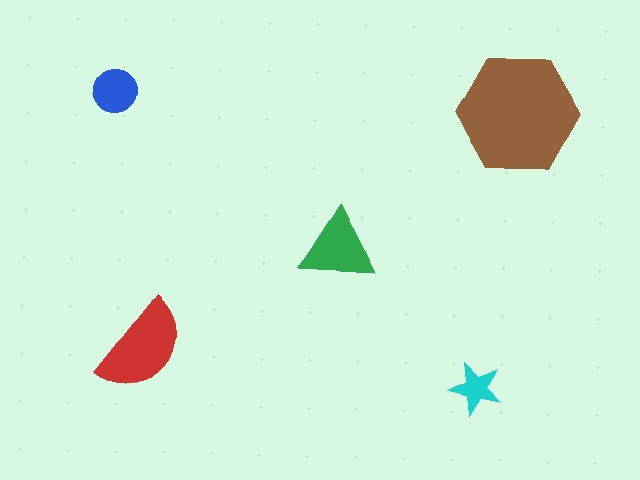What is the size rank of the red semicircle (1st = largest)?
2nd.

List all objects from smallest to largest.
The cyan star, the blue circle, the green triangle, the red semicircle, the brown hexagon.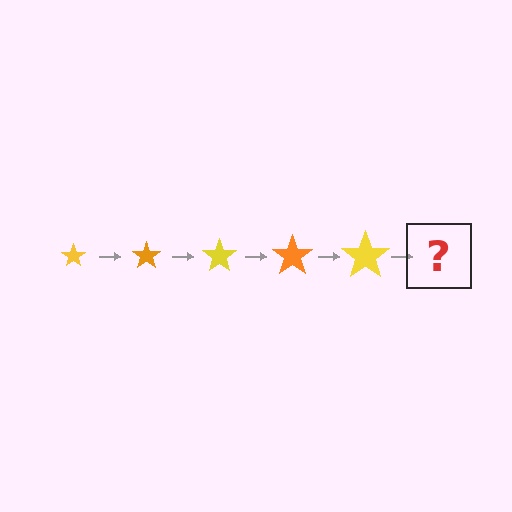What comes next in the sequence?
The next element should be an orange star, larger than the previous one.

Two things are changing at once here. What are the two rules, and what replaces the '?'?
The two rules are that the star grows larger each step and the color cycles through yellow and orange. The '?' should be an orange star, larger than the previous one.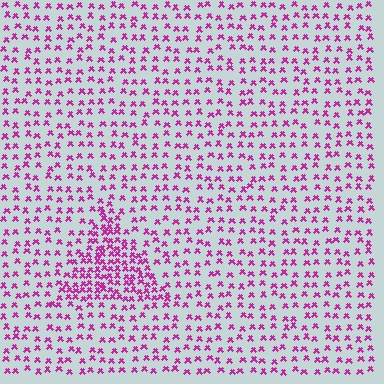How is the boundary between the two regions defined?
The boundary is defined by a change in element density (approximately 2.2x ratio). All elements are the same color, size, and shape.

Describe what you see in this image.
The image contains small magenta elements arranged at two different densities. A triangle-shaped region is visible where the elements are more densely packed than the surrounding area.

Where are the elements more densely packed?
The elements are more densely packed inside the triangle boundary.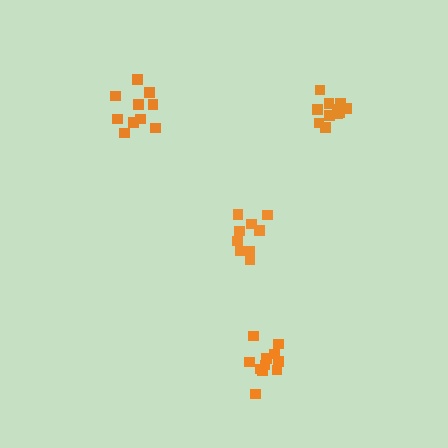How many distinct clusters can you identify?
There are 4 distinct clusters.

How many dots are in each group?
Group 1: 9 dots, Group 2: 11 dots, Group 3: 10 dots, Group 4: 12 dots (42 total).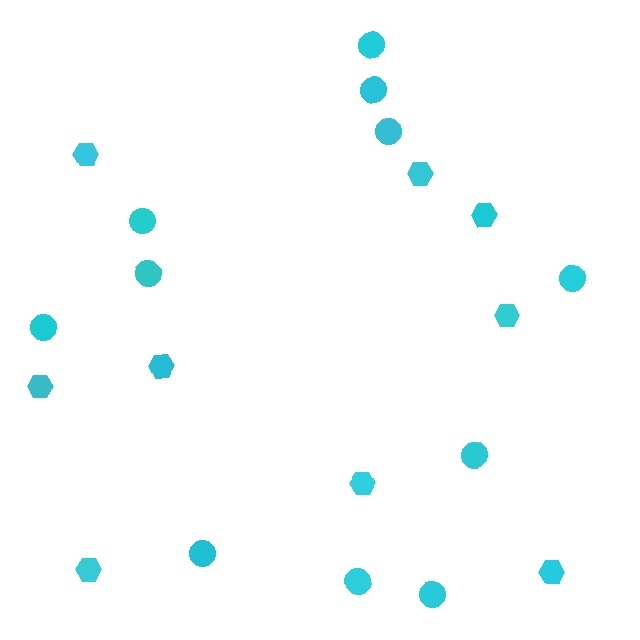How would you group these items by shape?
There are 2 groups: one group of hexagons (9) and one group of circles (11).